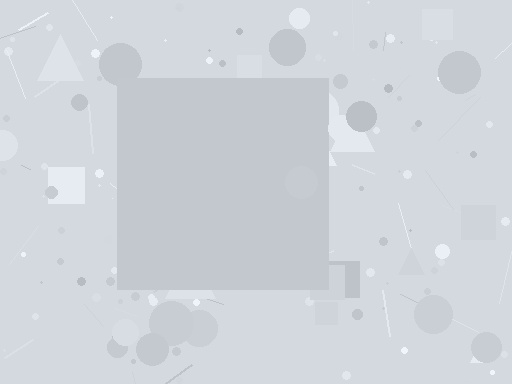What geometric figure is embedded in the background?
A square is embedded in the background.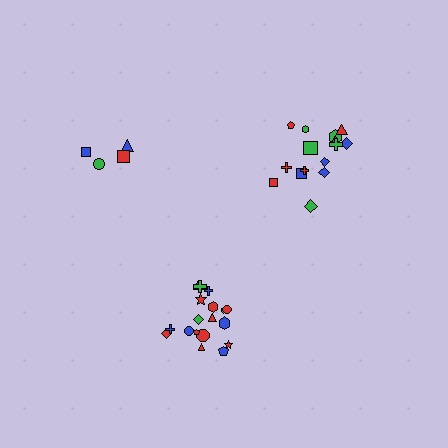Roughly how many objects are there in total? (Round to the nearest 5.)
Roughly 35 objects in total.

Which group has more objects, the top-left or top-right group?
The top-right group.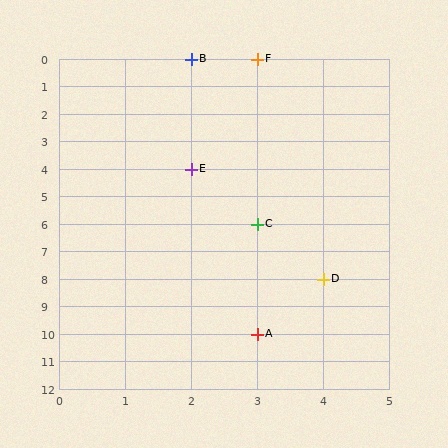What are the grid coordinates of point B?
Point B is at grid coordinates (2, 0).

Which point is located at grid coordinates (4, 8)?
Point D is at (4, 8).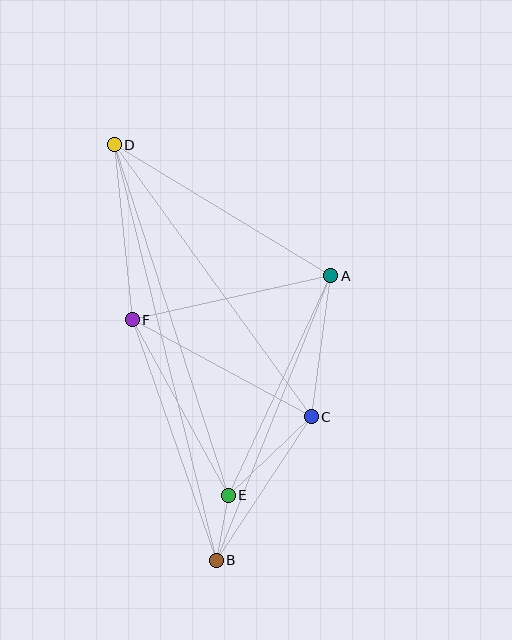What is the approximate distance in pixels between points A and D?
The distance between A and D is approximately 253 pixels.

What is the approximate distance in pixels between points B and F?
The distance between B and F is approximately 255 pixels.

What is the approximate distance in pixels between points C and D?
The distance between C and D is approximately 336 pixels.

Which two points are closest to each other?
Points B and E are closest to each other.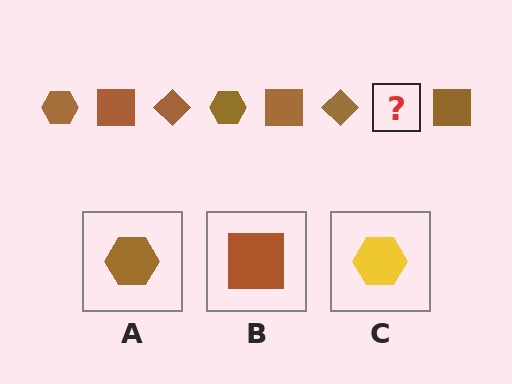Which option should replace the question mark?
Option A.